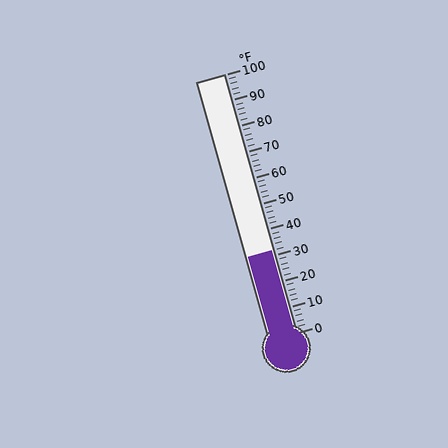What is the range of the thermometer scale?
The thermometer scale ranges from 0°F to 100°F.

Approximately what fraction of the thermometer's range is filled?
The thermometer is filled to approximately 30% of its range.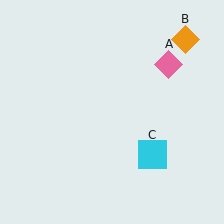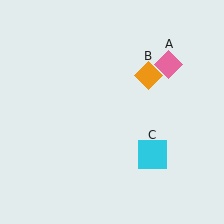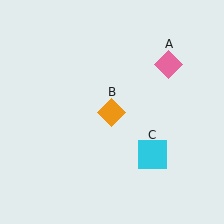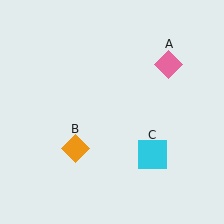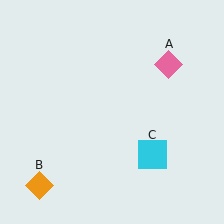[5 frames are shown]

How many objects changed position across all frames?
1 object changed position: orange diamond (object B).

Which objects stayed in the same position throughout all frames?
Pink diamond (object A) and cyan square (object C) remained stationary.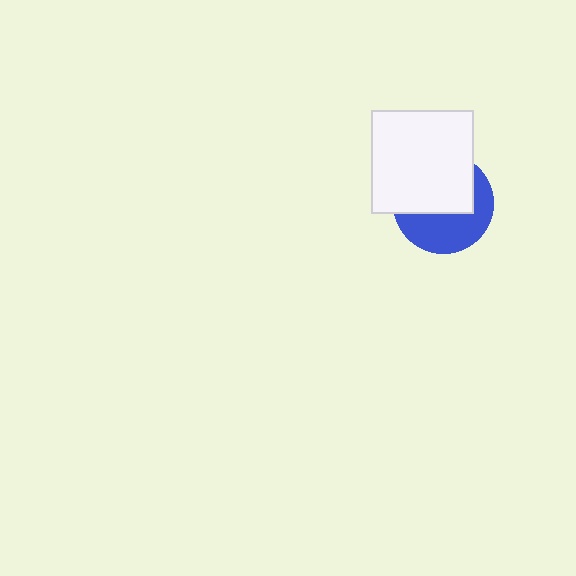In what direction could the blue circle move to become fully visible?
The blue circle could move down. That would shift it out from behind the white rectangle entirely.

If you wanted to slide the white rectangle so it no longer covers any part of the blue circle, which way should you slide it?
Slide it up — that is the most direct way to separate the two shapes.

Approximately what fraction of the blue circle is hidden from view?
Roughly 53% of the blue circle is hidden behind the white rectangle.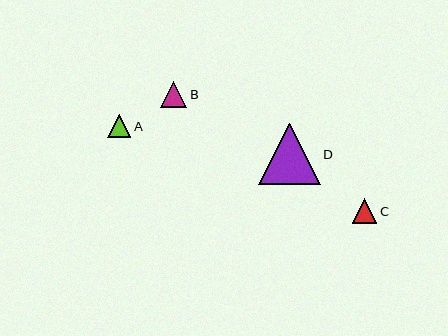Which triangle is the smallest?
Triangle A is the smallest with a size of approximately 23 pixels.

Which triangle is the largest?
Triangle D is the largest with a size of approximately 61 pixels.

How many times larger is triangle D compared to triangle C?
Triangle D is approximately 2.5 times the size of triangle C.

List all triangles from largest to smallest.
From largest to smallest: D, B, C, A.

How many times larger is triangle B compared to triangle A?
Triangle B is approximately 1.1 times the size of triangle A.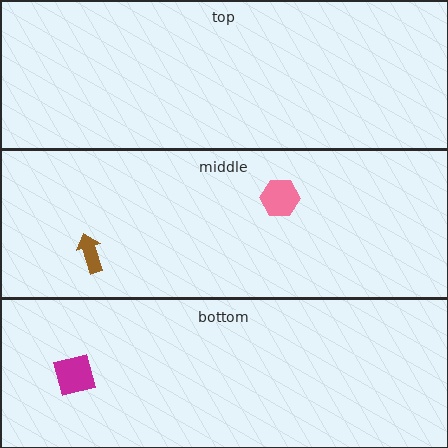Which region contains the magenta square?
The bottom region.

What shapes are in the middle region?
The brown arrow, the pink hexagon.